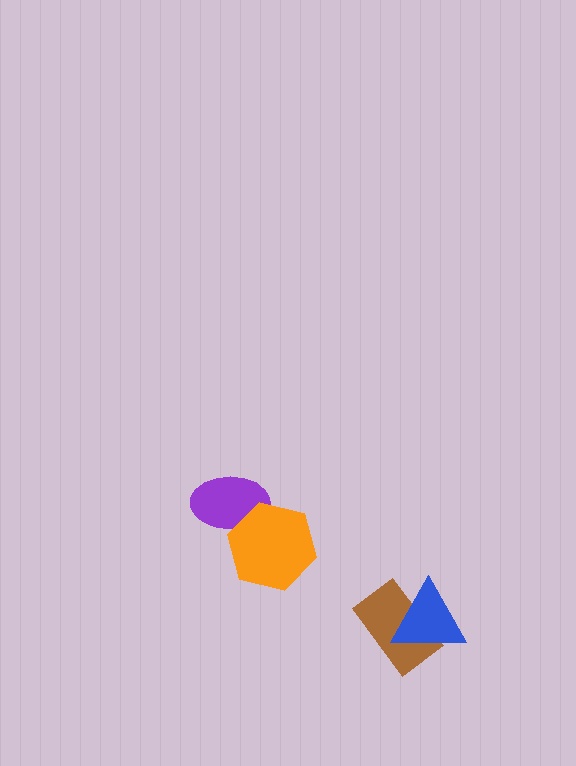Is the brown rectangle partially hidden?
Yes, it is partially covered by another shape.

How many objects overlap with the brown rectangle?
1 object overlaps with the brown rectangle.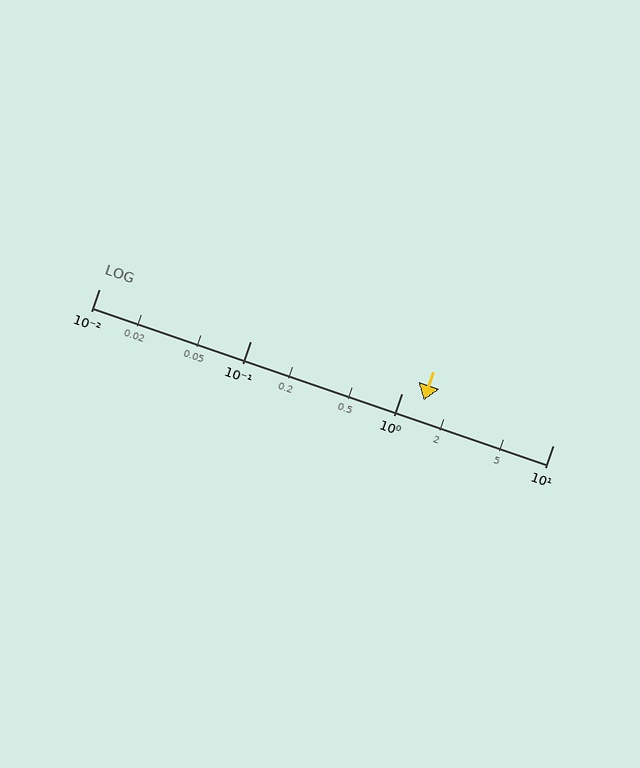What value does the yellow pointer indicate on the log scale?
The pointer indicates approximately 1.4.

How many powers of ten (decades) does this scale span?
The scale spans 3 decades, from 0.01 to 10.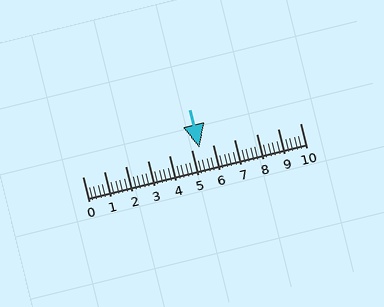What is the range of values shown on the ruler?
The ruler shows values from 0 to 10.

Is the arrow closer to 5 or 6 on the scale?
The arrow is closer to 5.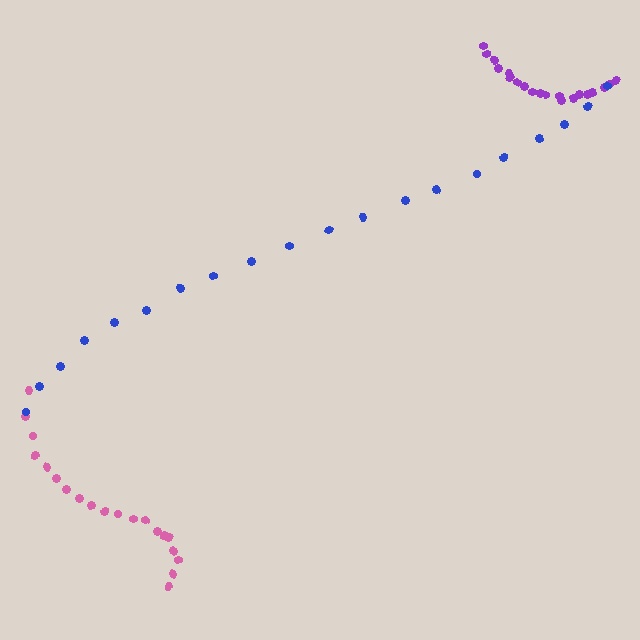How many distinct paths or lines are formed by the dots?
There are 3 distinct paths.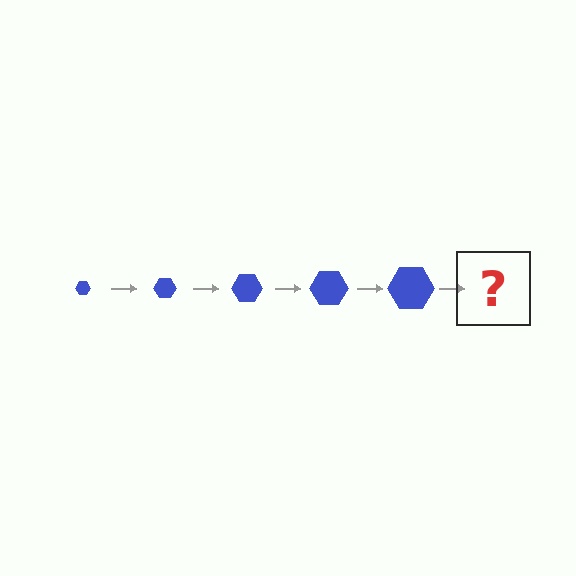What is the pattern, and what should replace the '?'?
The pattern is that the hexagon gets progressively larger each step. The '?' should be a blue hexagon, larger than the previous one.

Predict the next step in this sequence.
The next step is a blue hexagon, larger than the previous one.